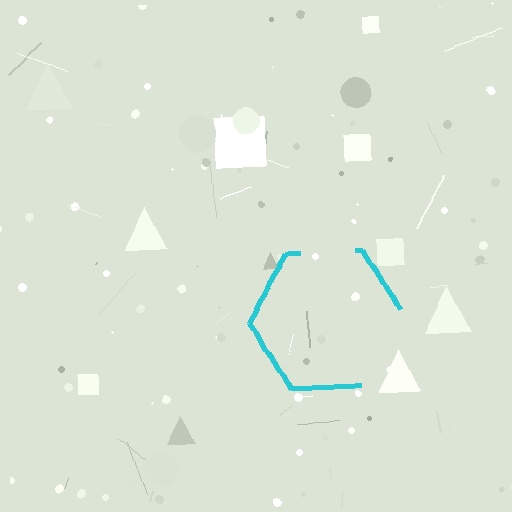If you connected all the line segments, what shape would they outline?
They would outline a hexagon.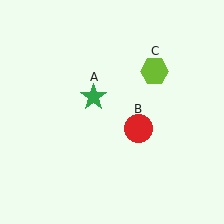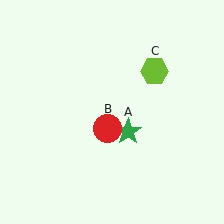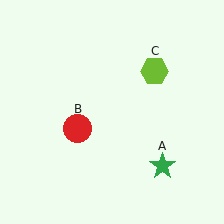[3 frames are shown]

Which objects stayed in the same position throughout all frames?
Lime hexagon (object C) remained stationary.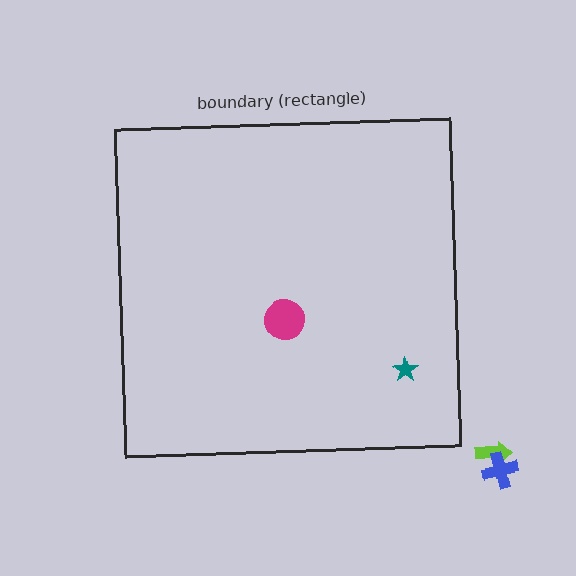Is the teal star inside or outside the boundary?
Inside.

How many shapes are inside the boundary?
2 inside, 2 outside.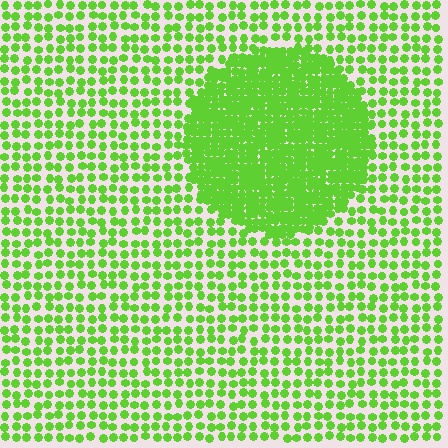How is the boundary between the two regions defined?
The boundary is defined by a change in element density (approximately 2.5x ratio). All elements are the same color, size, and shape.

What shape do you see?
I see a circle.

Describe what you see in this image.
The image contains small lime elements arranged at two different densities. A circle-shaped region is visible where the elements are more densely packed than the surrounding area.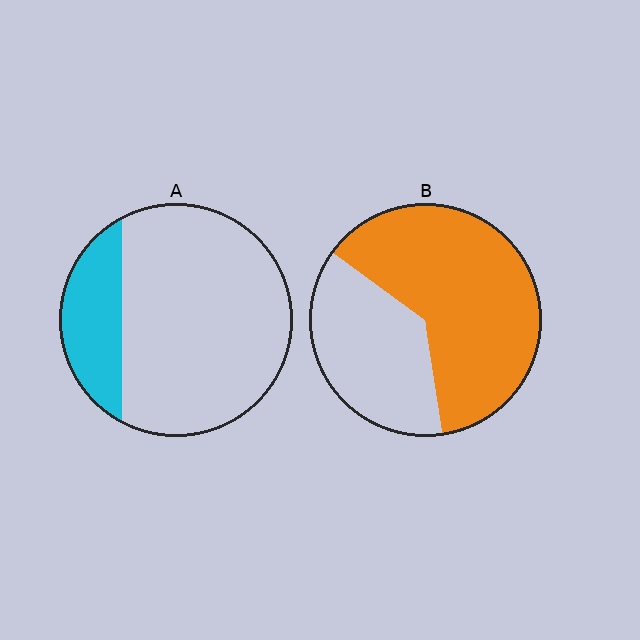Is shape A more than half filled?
No.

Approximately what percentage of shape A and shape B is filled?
A is approximately 20% and B is approximately 65%.